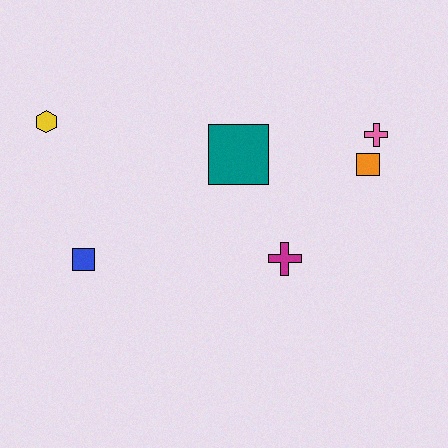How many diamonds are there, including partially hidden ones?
There are no diamonds.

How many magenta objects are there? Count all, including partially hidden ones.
There is 1 magenta object.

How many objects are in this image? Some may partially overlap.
There are 6 objects.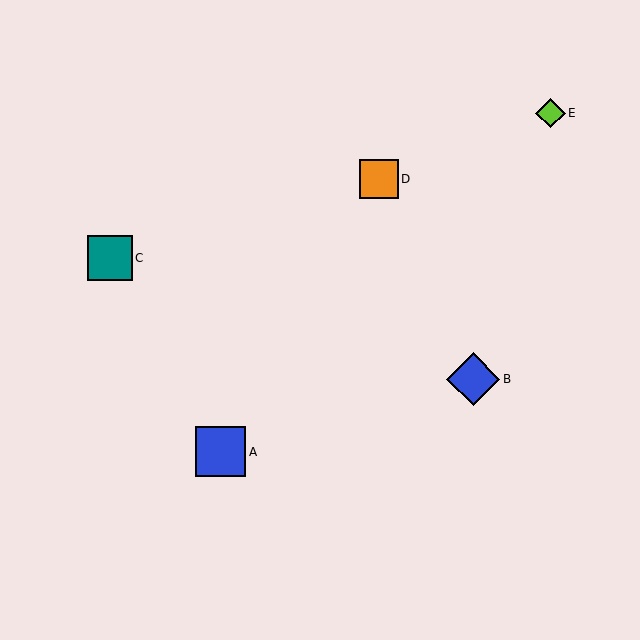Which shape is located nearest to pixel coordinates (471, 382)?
The blue diamond (labeled B) at (473, 379) is nearest to that location.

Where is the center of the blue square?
The center of the blue square is at (221, 452).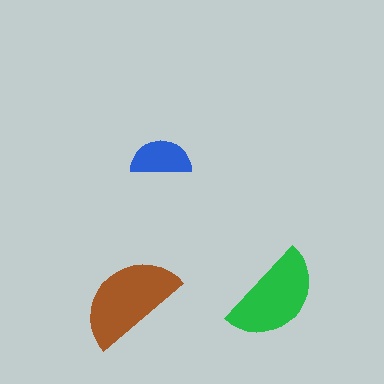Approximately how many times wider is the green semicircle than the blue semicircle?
About 1.5 times wider.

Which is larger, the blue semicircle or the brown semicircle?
The brown one.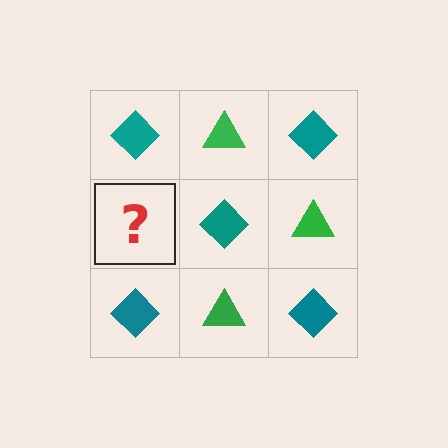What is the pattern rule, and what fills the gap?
The rule is that it alternates teal diamond and green triangle in a checkerboard pattern. The gap should be filled with a green triangle.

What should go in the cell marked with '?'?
The missing cell should contain a green triangle.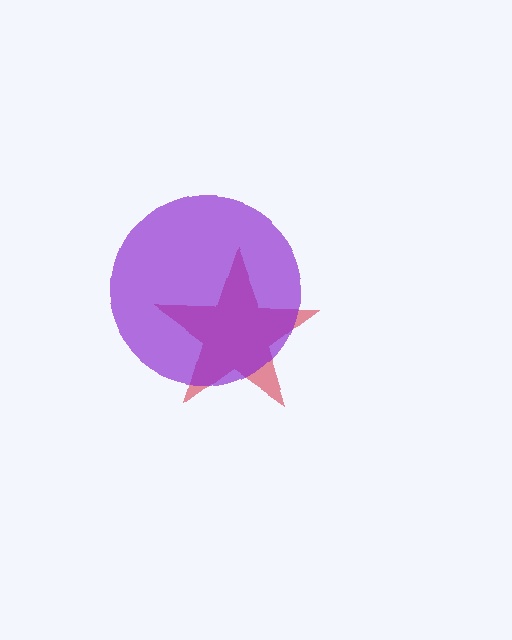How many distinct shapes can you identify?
There are 2 distinct shapes: a red star, a purple circle.